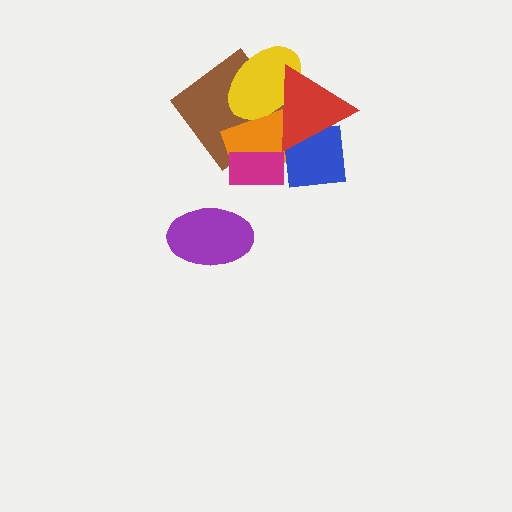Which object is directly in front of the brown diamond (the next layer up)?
The orange rectangle is directly in front of the brown diamond.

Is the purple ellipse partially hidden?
No, no other shape covers it.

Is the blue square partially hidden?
Yes, it is partially covered by another shape.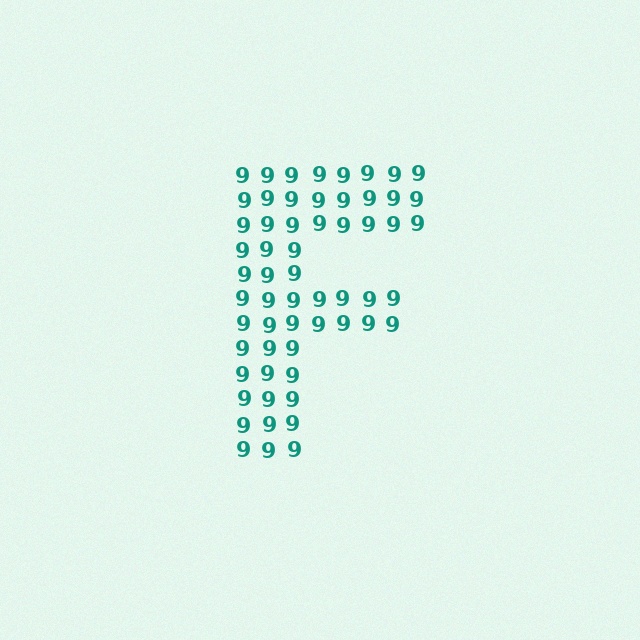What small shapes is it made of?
It is made of small digit 9's.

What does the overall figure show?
The overall figure shows the letter F.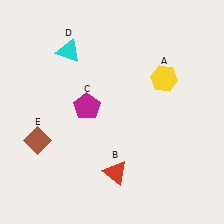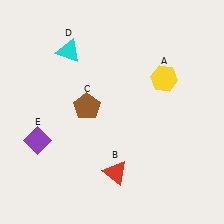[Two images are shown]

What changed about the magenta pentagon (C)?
In Image 1, C is magenta. In Image 2, it changed to brown.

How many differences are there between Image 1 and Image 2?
There are 2 differences between the two images.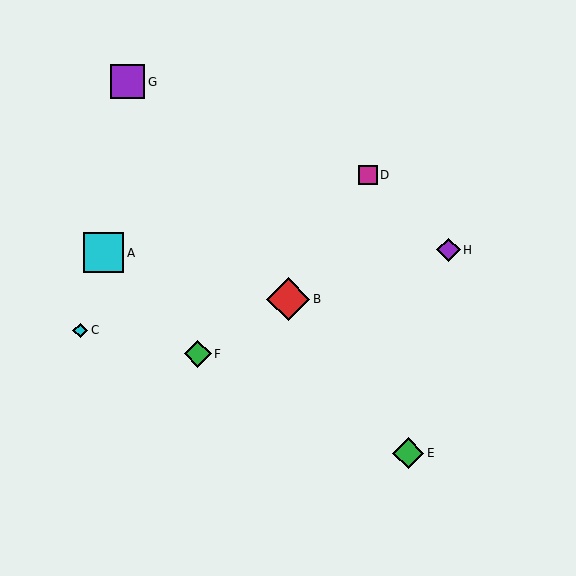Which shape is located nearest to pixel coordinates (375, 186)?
The magenta square (labeled D) at (368, 175) is nearest to that location.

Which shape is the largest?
The red diamond (labeled B) is the largest.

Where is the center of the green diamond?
The center of the green diamond is at (198, 354).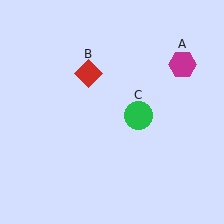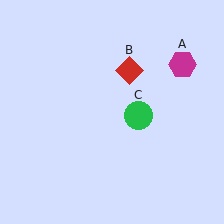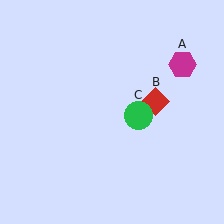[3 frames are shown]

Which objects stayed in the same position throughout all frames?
Magenta hexagon (object A) and green circle (object C) remained stationary.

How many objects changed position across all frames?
1 object changed position: red diamond (object B).